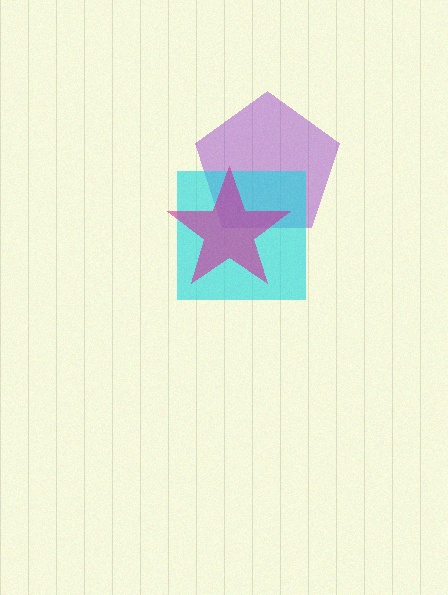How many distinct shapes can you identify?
There are 3 distinct shapes: a purple pentagon, a cyan square, a magenta star.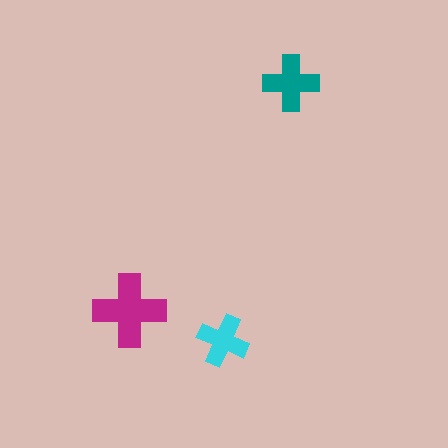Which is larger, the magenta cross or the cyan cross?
The magenta one.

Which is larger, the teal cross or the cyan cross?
The teal one.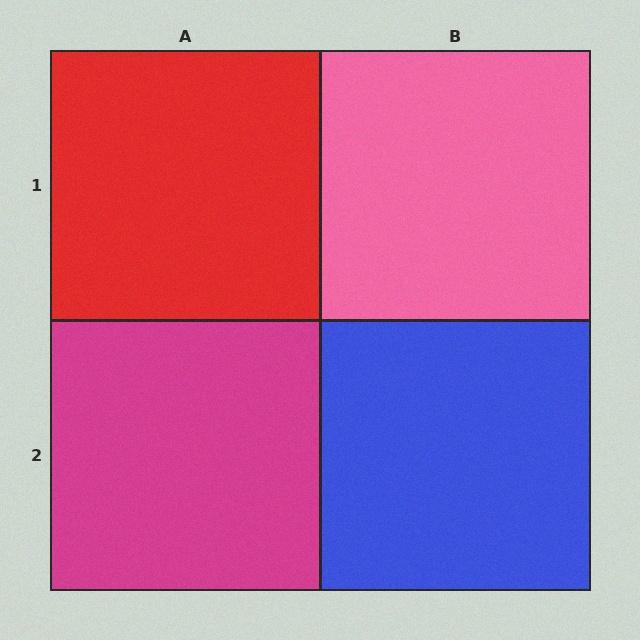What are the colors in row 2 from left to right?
Magenta, blue.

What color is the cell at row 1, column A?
Red.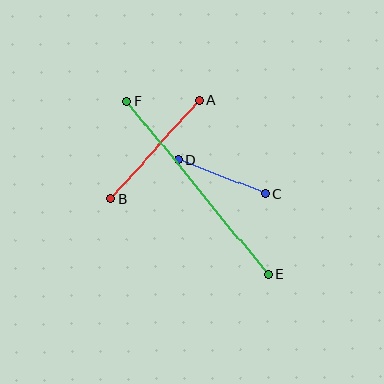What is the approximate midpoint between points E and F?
The midpoint is at approximately (198, 188) pixels.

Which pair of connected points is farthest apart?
Points E and F are farthest apart.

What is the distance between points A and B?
The distance is approximately 133 pixels.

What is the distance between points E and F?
The distance is approximately 224 pixels.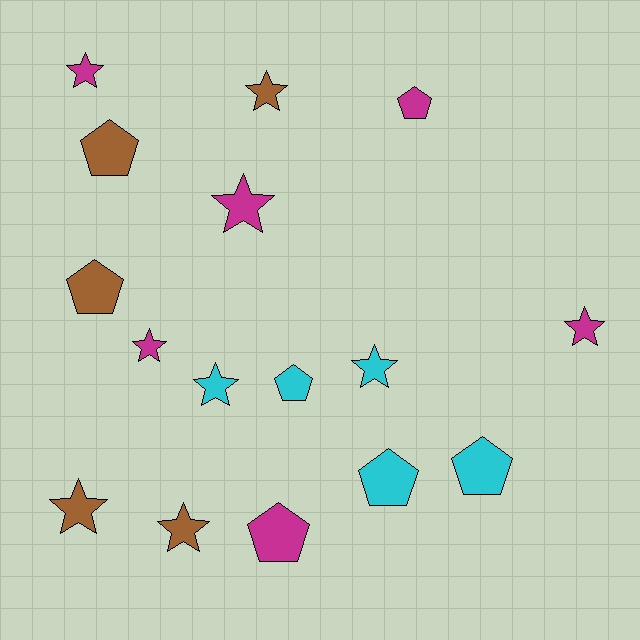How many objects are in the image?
There are 16 objects.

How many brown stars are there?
There are 3 brown stars.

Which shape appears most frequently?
Star, with 9 objects.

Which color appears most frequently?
Magenta, with 6 objects.